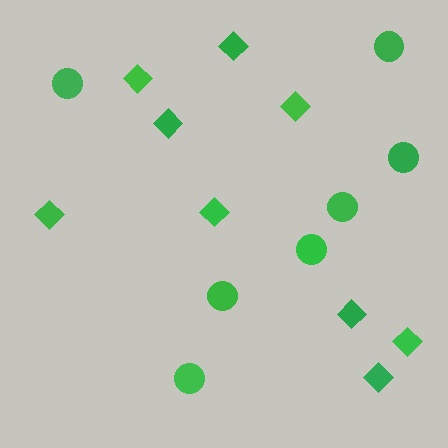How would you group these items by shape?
There are 2 groups: one group of diamonds (9) and one group of circles (7).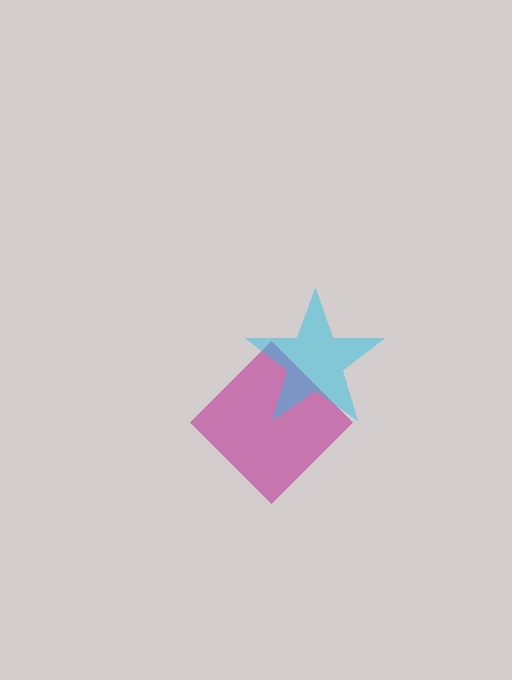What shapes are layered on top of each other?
The layered shapes are: a magenta diamond, a cyan star.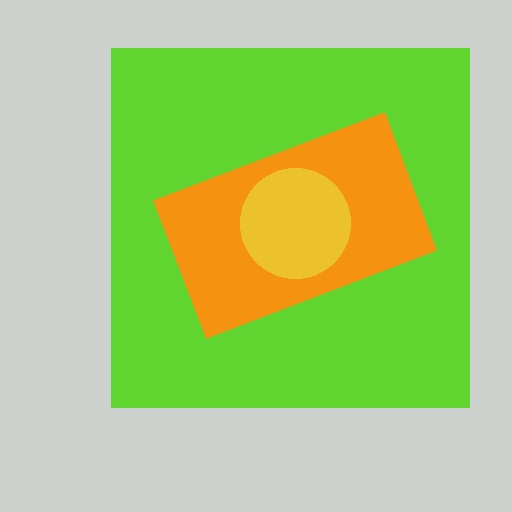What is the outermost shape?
The lime square.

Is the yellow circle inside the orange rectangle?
Yes.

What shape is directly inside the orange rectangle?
The yellow circle.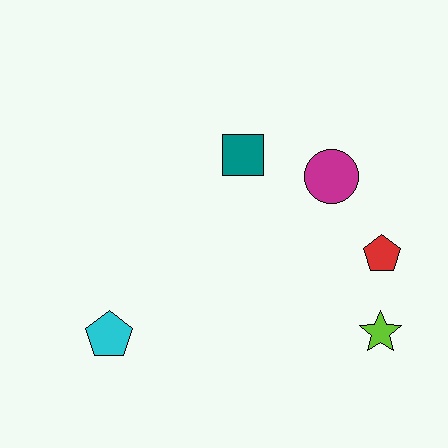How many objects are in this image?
There are 5 objects.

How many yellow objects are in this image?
There are no yellow objects.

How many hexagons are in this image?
There are no hexagons.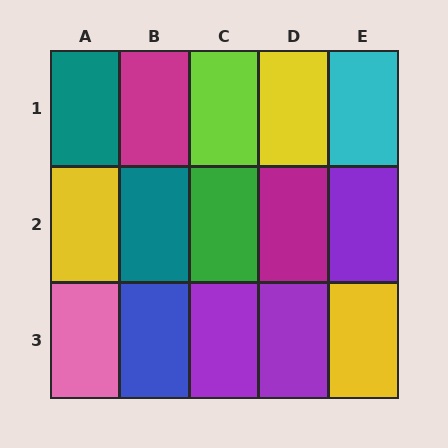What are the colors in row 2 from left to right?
Yellow, teal, green, magenta, purple.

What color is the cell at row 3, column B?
Blue.